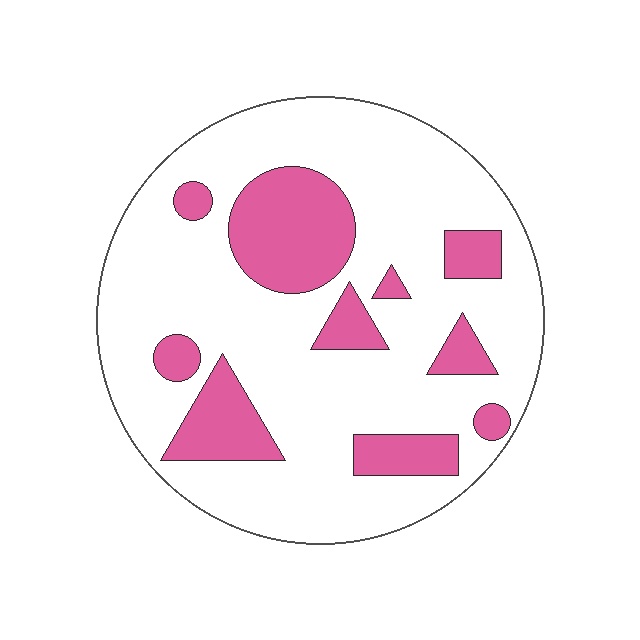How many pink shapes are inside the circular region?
10.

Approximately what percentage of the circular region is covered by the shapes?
Approximately 25%.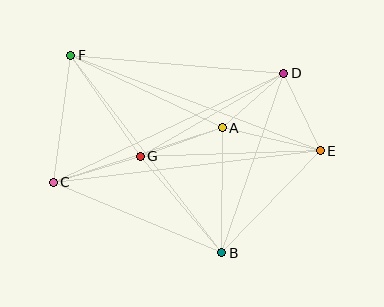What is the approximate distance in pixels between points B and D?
The distance between B and D is approximately 190 pixels.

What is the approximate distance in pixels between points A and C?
The distance between A and C is approximately 178 pixels.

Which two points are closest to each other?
Points A and D are closest to each other.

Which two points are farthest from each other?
Points C and E are farthest from each other.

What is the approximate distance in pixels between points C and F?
The distance between C and F is approximately 128 pixels.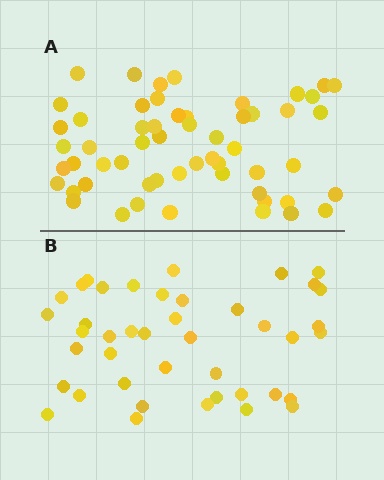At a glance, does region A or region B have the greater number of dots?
Region A (the top region) has more dots.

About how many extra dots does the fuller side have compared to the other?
Region A has approximately 15 more dots than region B.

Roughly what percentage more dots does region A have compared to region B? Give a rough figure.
About 35% more.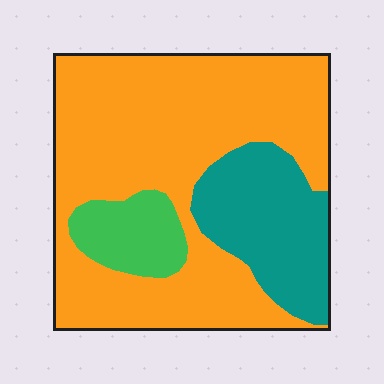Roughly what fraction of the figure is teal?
Teal covers roughly 20% of the figure.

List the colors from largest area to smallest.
From largest to smallest: orange, teal, green.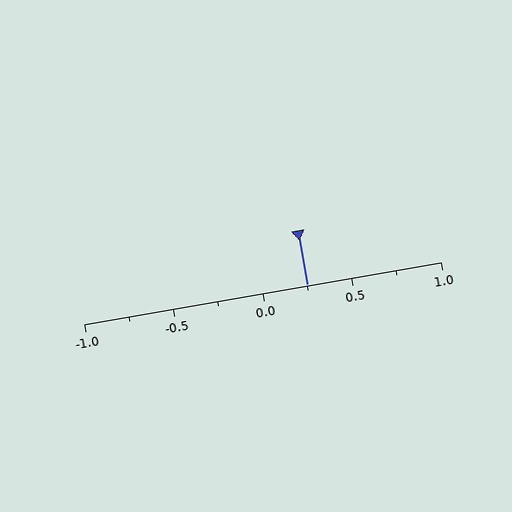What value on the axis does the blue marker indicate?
The marker indicates approximately 0.25.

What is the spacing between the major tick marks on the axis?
The major ticks are spaced 0.5 apart.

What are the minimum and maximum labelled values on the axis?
The axis runs from -1.0 to 1.0.